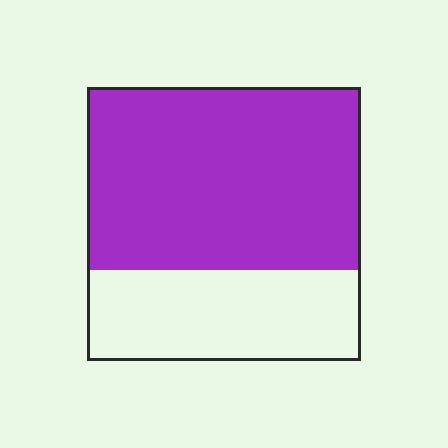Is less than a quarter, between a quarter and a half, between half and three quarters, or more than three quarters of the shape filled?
Between half and three quarters.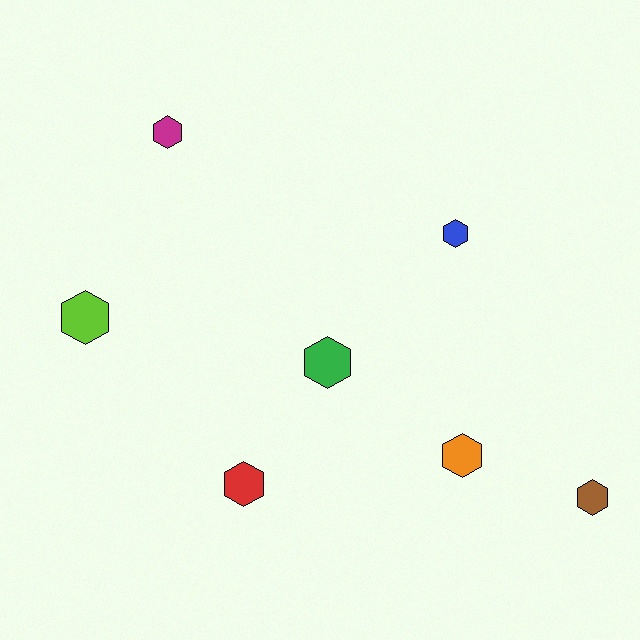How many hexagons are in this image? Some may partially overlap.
There are 7 hexagons.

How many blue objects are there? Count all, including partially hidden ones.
There is 1 blue object.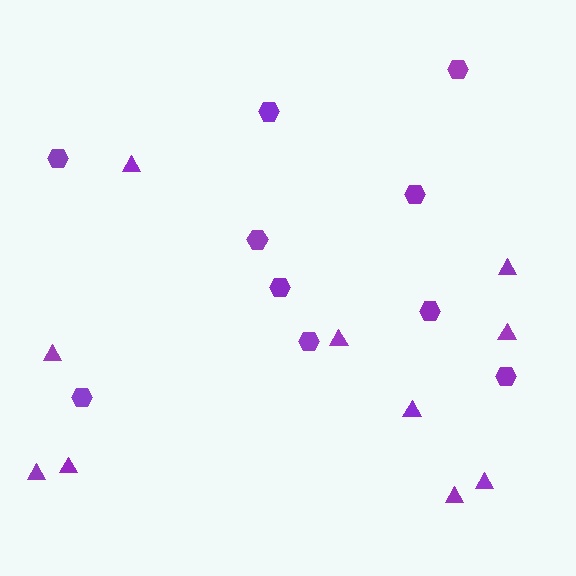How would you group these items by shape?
There are 2 groups: one group of triangles (10) and one group of hexagons (10).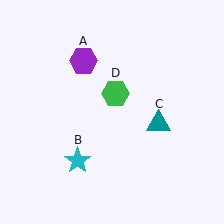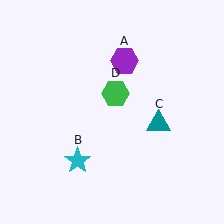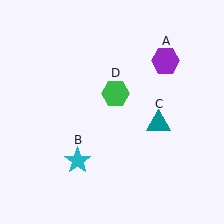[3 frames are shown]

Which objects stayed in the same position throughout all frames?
Cyan star (object B) and teal triangle (object C) and green hexagon (object D) remained stationary.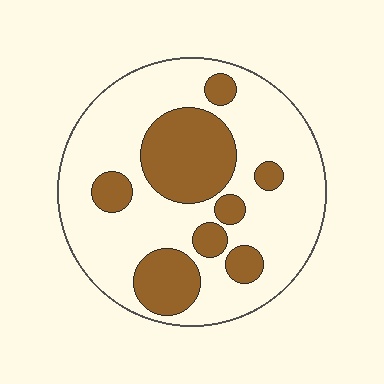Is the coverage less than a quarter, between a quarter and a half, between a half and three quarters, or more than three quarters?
Between a quarter and a half.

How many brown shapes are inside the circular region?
8.